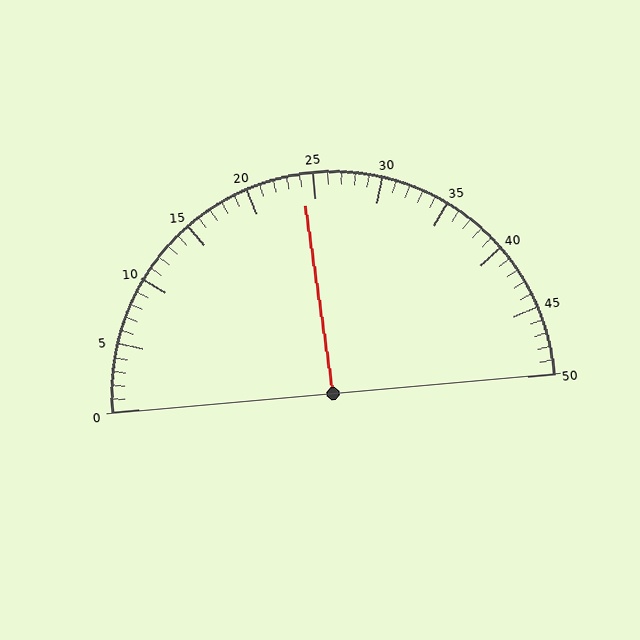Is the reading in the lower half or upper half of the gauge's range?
The reading is in the lower half of the range (0 to 50).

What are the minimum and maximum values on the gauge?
The gauge ranges from 0 to 50.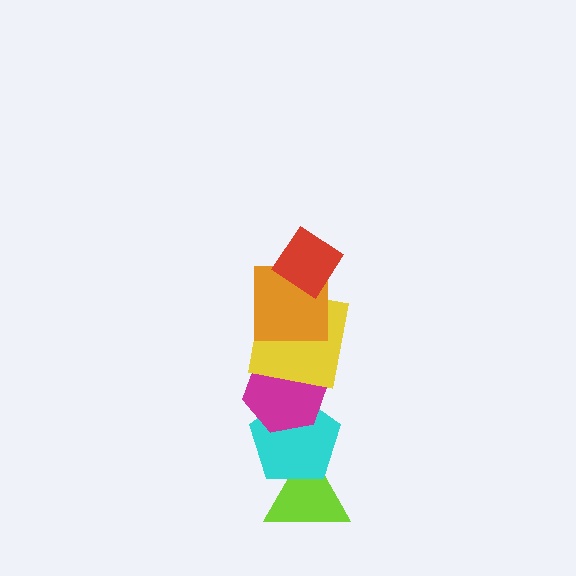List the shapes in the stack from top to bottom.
From top to bottom: the red diamond, the orange square, the yellow square, the magenta hexagon, the cyan pentagon, the lime triangle.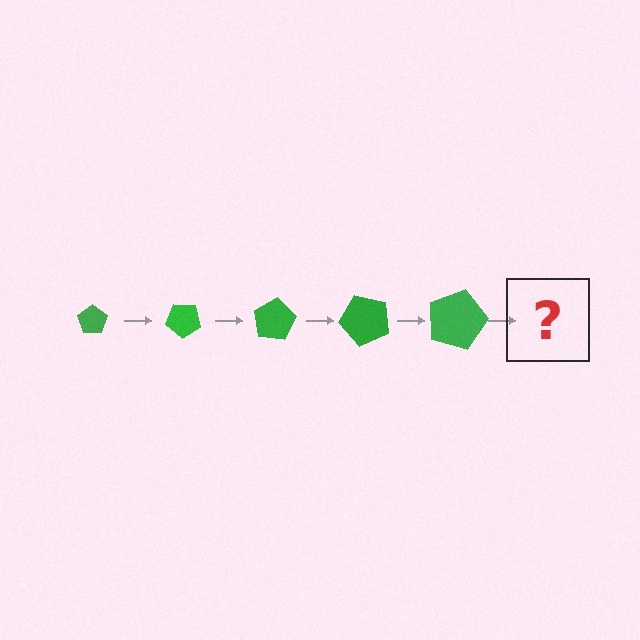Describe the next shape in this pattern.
It should be a pentagon, larger than the previous one and rotated 200 degrees from the start.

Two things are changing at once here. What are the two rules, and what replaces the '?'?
The two rules are that the pentagon grows larger each step and it rotates 40 degrees each step. The '?' should be a pentagon, larger than the previous one and rotated 200 degrees from the start.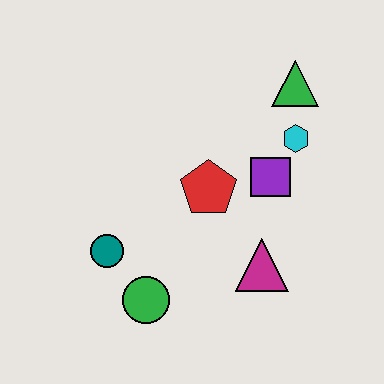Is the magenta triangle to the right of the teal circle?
Yes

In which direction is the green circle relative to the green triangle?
The green circle is below the green triangle.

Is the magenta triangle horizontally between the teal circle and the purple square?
Yes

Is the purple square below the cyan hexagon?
Yes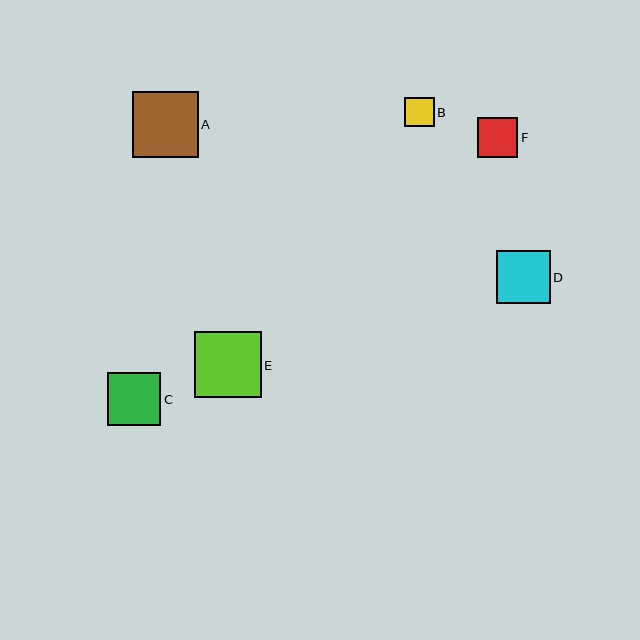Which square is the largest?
Square E is the largest with a size of approximately 66 pixels.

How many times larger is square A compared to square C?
Square A is approximately 1.2 times the size of square C.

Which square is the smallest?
Square B is the smallest with a size of approximately 30 pixels.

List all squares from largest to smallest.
From largest to smallest: E, A, D, C, F, B.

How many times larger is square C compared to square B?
Square C is approximately 1.8 times the size of square B.